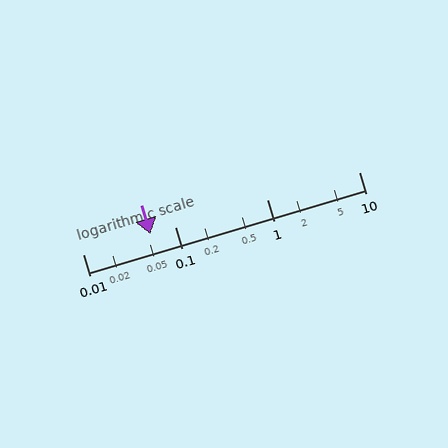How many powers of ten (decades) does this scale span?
The scale spans 3 decades, from 0.01 to 10.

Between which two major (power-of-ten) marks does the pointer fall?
The pointer is between 0.01 and 0.1.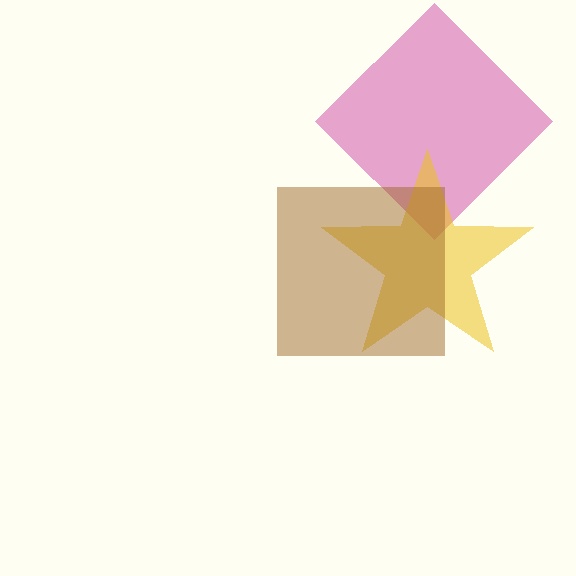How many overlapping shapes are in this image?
There are 3 overlapping shapes in the image.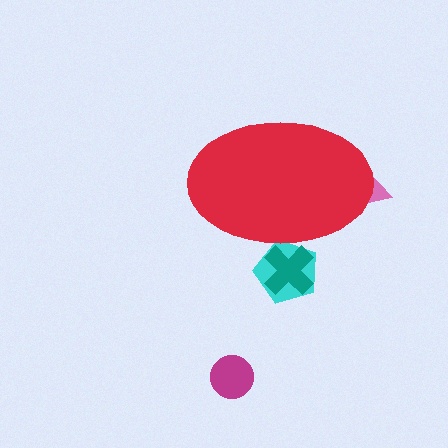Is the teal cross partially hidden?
Yes, the teal cross is partially hidden behind the red ellipse.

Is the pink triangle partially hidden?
Yes, the pink triangle is partially hidden behind the red ellipse.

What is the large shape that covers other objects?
A red ellipse.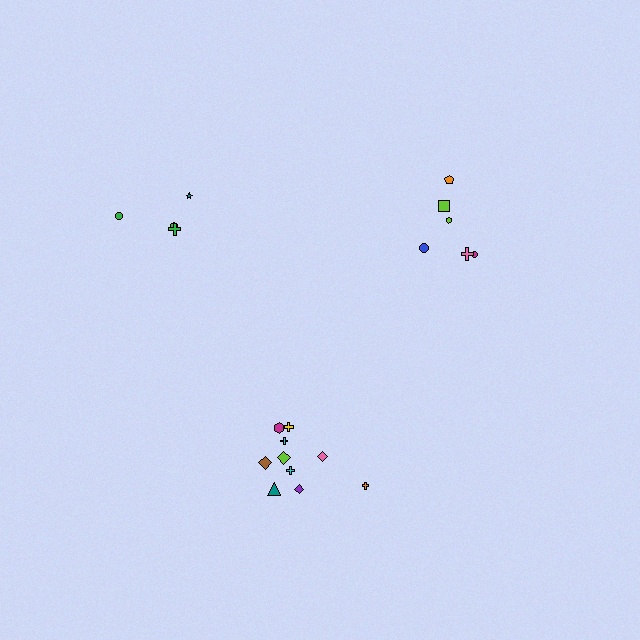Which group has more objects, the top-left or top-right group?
The top-right group.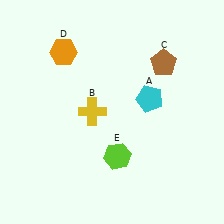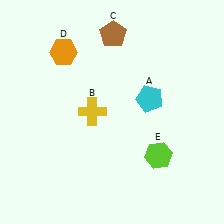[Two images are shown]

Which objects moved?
The objects that moved are: the brown pentagon (C), the lime hexagon (E).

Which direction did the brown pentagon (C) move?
The brown pentagon (C) moved left.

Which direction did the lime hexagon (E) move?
The lime hexagon (E) moved right.